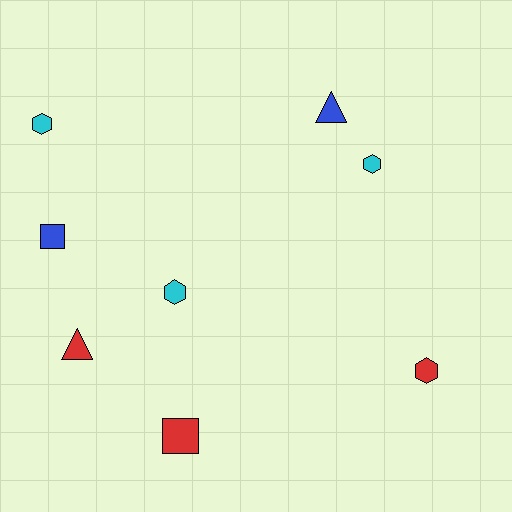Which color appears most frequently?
Red, with 3 objects.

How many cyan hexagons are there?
There are 3 cyan hexagons.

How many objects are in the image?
There are 8 objects.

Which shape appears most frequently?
Hexagon, with 4 objects.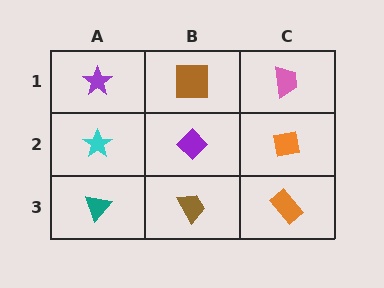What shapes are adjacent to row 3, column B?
A purple diamond (row 2, column B), a teal triangle (row 3, column A), an orange rectangle (row 3, column C).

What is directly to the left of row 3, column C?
A brown trapezoid.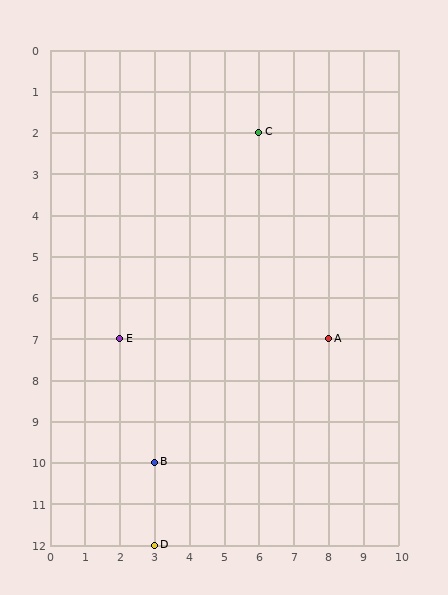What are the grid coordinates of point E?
Point E is at grid coordinates (2, 7).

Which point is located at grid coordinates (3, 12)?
Point D is at (3, 12).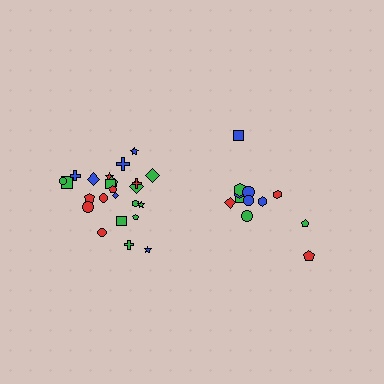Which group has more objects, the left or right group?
The left group.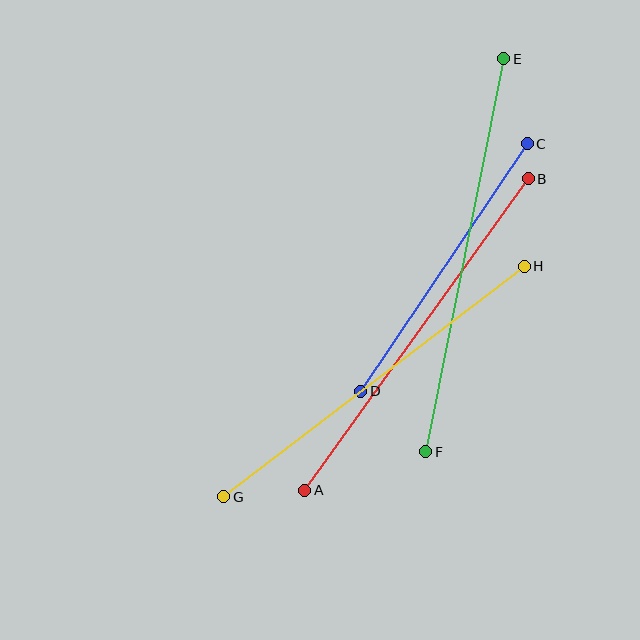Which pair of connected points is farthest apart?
Points E and F are farthest apart.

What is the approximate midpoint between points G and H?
The midpoint is at approximately (374, 381) pixels.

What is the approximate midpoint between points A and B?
The midpoint is at approximately (417, 335) pixels.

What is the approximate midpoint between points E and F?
The midpoint is at approximately (465, 255) pixels.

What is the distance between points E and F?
The distance is approximately 401 pixels.